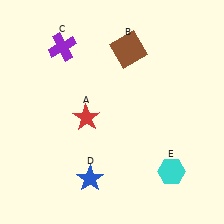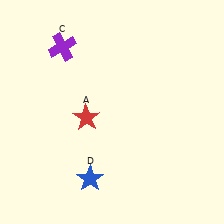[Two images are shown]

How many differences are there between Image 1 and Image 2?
There are 2 differences between the two images.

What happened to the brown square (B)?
The brown square (B) was removed in Image 2. It was in the top-right area of Image 1.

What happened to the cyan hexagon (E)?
The cyan hexagon (E) was removed in Image 2. It was in the bottom-right area of Image 1.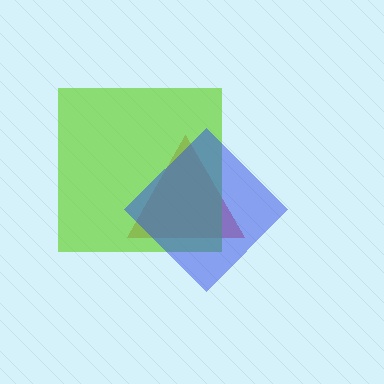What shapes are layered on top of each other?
The layered shapes are: a red triangle, a lime square, a blue diamond.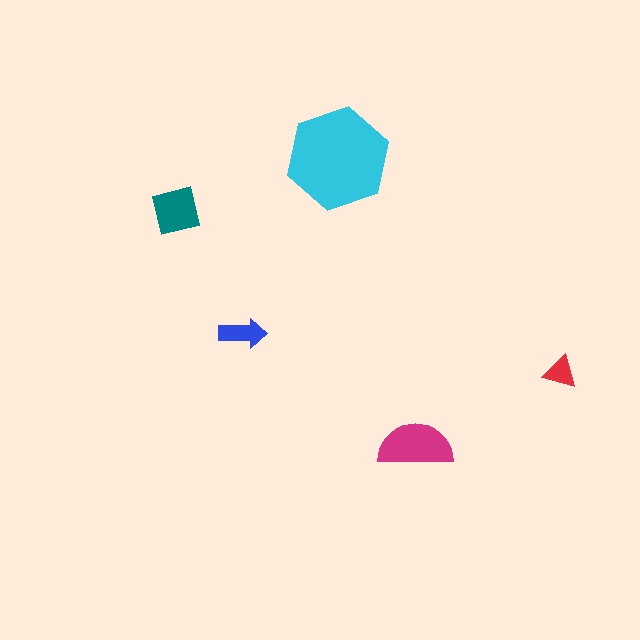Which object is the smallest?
The red triangle.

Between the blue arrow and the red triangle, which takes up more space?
The blue arrow.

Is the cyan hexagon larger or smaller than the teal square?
Larger.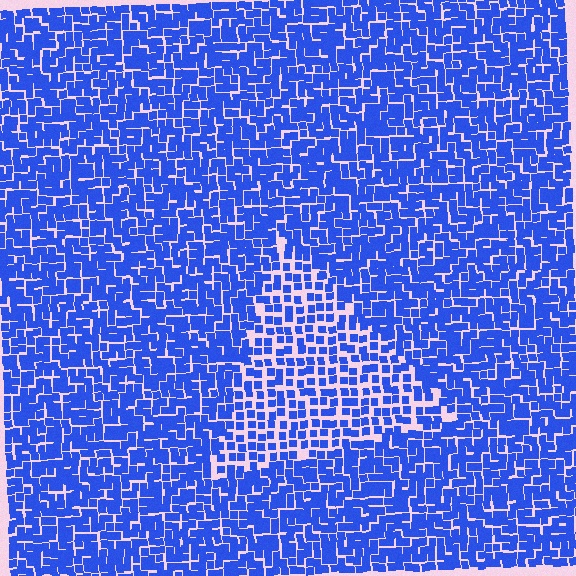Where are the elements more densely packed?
The elements are more densely packed outside the triangle boundary.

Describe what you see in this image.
The image contains small blue elements arranged at two different densities. A triangle-shaped region is visible where the elements are less densely packed than the surrounding area.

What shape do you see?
I see a triangle.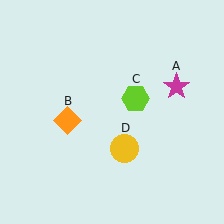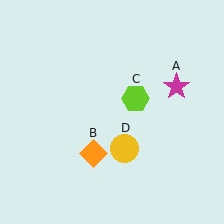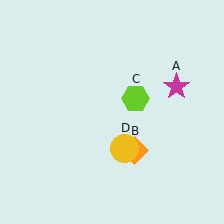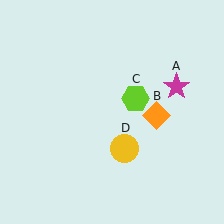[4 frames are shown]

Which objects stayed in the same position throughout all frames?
Magenta star (object A) and lime hexagon (object C) and yellow circle (object D) remained stationary.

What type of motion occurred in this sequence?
The orange diamond (object B) rotated counterclockwise around the center of the scene.